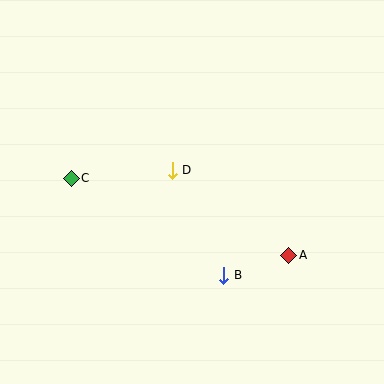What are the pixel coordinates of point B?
Point B is at (224, 275).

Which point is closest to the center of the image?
Point D at (172, 170) is closest to the center.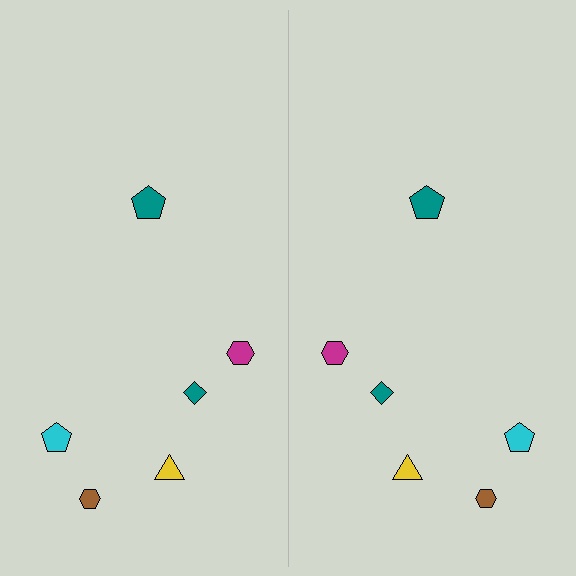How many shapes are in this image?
There are 12 shapes in this image.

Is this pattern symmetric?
Yes, this pattern has bilateral (reflection) symmetry.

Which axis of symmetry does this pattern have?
The pattern has a vertical axis of symmetry running through the center of the image.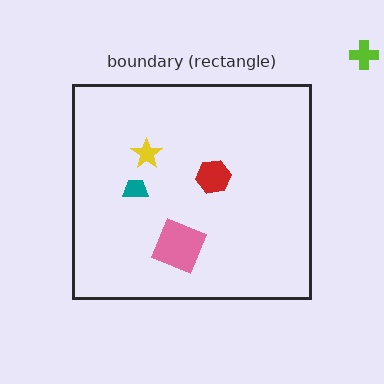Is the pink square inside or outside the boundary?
Inside.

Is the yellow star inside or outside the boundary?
Inside.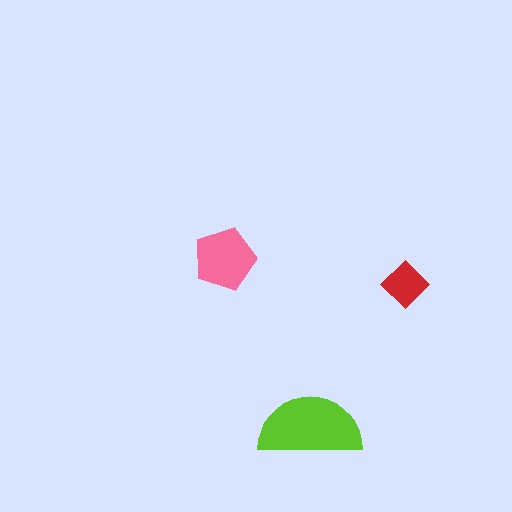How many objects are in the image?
There are 3 objects in the image.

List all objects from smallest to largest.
The red diamond, the pink pentagon, the lime semicircle.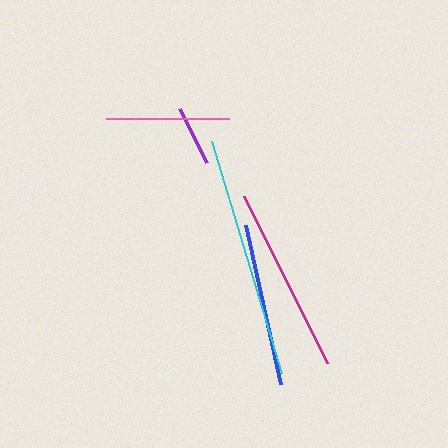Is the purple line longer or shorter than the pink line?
The pink line is longer than the purple line.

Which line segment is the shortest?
The purple line is the shortest at approximately 60 pixels.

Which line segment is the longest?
The cyan line is the longest at approximately 242 pixels.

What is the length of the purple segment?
The purple segment is approximately 60 pixels long.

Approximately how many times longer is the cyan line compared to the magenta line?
The cyan line is approximately 1.3 times the length of the magenta line.